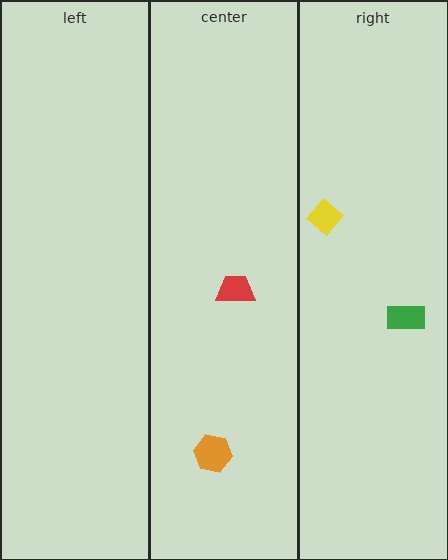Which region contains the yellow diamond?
The right region.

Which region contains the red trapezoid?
The center region.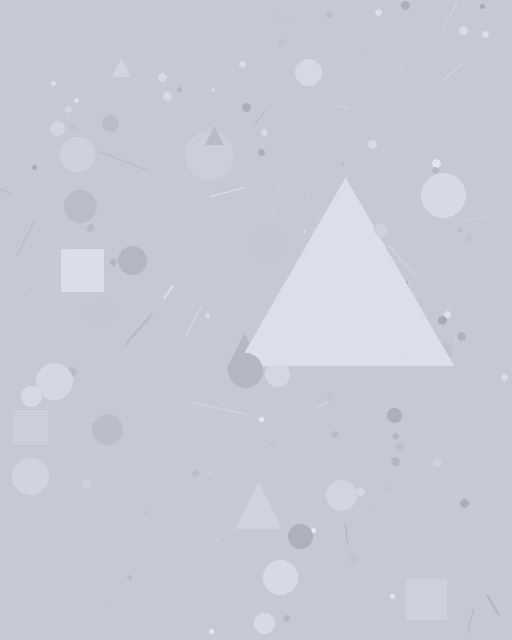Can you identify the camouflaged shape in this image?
The camouflaged shape is a triangle.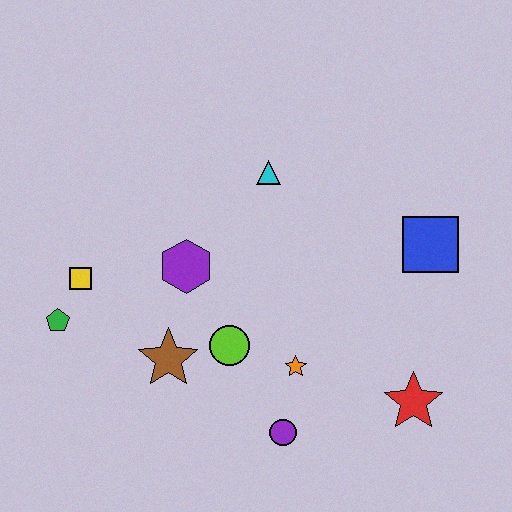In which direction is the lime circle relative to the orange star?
The lime circle is to the left of the orange star.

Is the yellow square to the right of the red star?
No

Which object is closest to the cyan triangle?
The purple hexagon is closest to the cyan triangle.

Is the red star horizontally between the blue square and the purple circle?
Yes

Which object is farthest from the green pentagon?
The blue square is farthest from the green pentagon.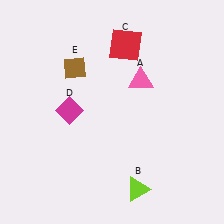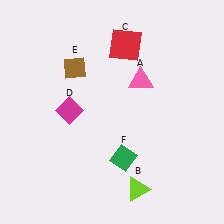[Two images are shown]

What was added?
A green diamond (F) was added in Image 2.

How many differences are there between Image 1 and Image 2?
There is 1 difference between the two images.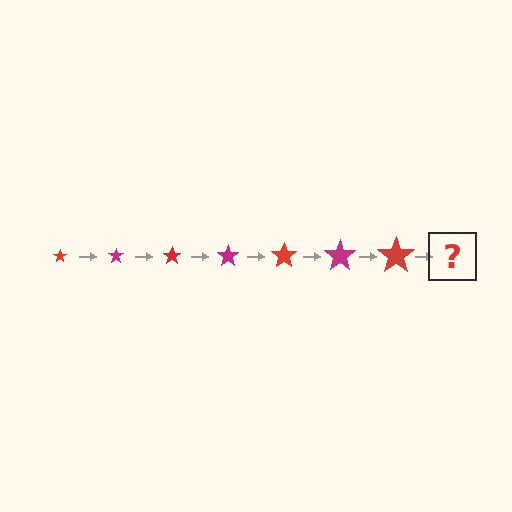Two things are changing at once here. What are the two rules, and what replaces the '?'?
The two rules are that the star grows larger each step and the color cycles through red and magenta. The '?' should be a magenta star, larger than the previous one.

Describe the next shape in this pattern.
It should be a magenta star, larger than the previous one.